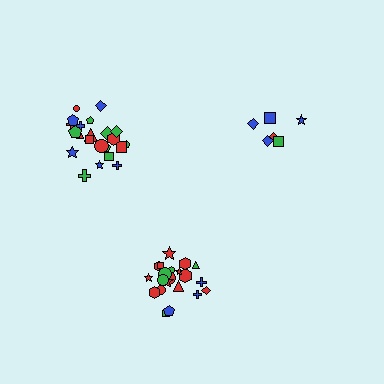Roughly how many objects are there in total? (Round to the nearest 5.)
Roughly 50 objects in total.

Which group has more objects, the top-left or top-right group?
The top-left group.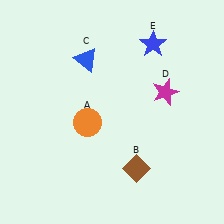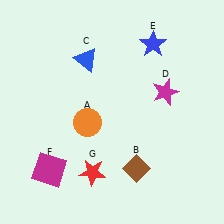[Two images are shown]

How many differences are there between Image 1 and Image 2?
There are 2 differences between the two images.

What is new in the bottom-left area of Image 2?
A red star (G) was added in the bottom-left area of Image 2.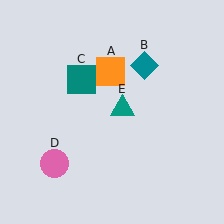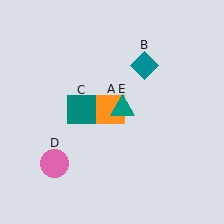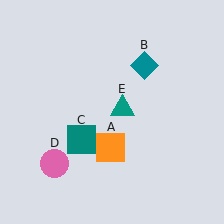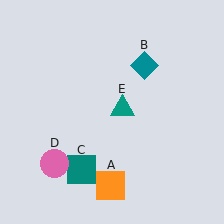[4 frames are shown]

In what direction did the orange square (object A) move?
The orange square (object A) moved down.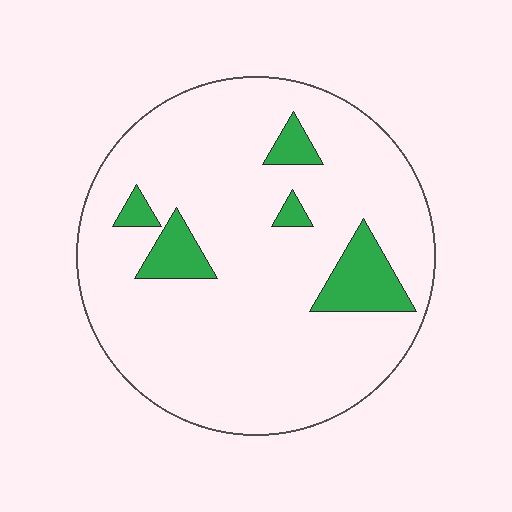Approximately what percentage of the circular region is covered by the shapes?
Approximately 10%.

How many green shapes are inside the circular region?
5.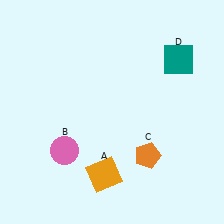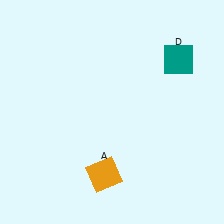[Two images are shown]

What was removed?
The pink circle (B), the orange pentagon (C) were removed in Image 2.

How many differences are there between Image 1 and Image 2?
There are 2 differences between the two images.